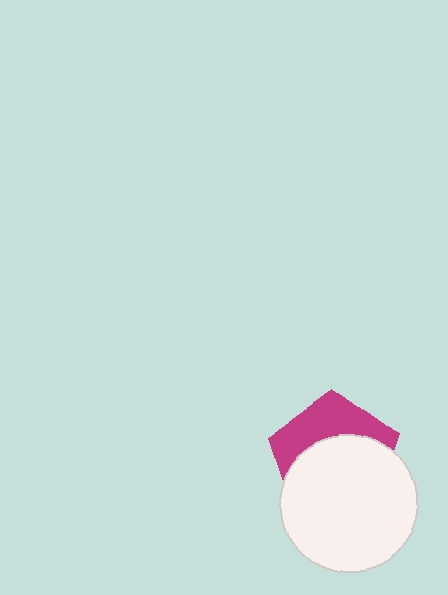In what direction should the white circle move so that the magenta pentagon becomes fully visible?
The white circle should move down. That is the shortest direction to clear the overlap and leave the magenta pentagon fully visible.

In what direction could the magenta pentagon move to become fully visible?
The magenta pentagon could move up. That would shift it out from behind the white circle entirely.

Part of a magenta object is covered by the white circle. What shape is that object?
It is a pentagon.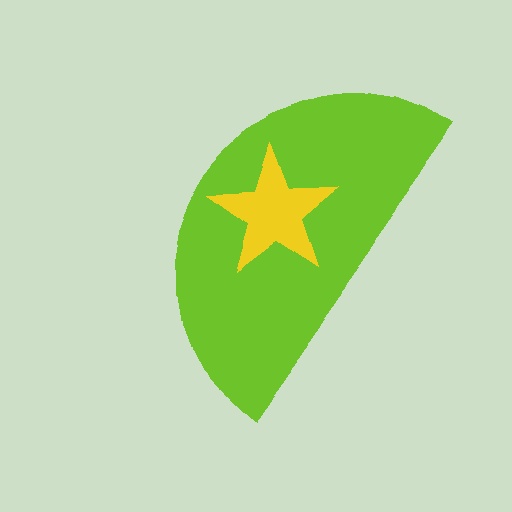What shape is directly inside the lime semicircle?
The yellow star.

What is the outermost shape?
The lime semicircle.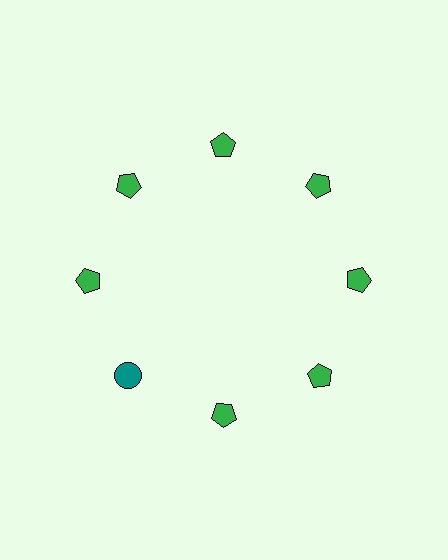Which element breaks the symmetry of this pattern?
The teal circle at roughly the 8 o'clock position breaks the symmetry. All other shapes are green pentagons.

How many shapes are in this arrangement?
There are 8 shapes arranged in a ring pattern.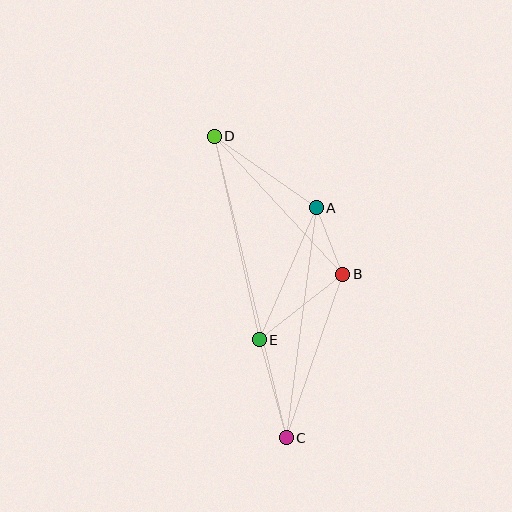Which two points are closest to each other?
Points A and B are closest to each other.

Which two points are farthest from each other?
Points C and D are farthest from each other.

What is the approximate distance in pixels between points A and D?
The distance between A and D is approximately 124 pixels.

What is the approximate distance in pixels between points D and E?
The distance between D and E is approximately 208 pixels.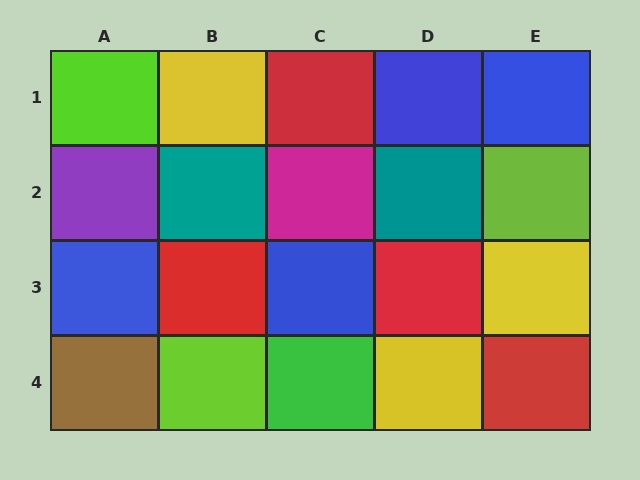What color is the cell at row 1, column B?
Yellow.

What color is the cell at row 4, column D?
Yellow.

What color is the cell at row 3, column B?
Red.